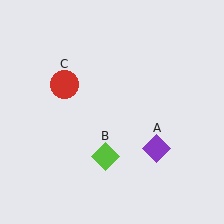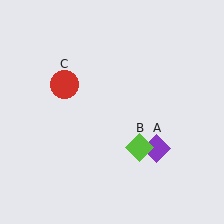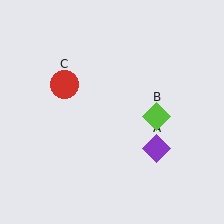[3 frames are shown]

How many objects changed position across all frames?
1 object changed position: lime diamond (object B).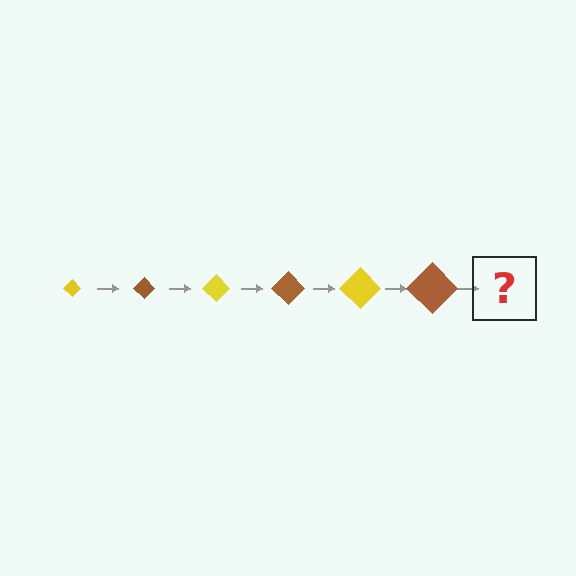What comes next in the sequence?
The next element should be a yellow diamond, larger than the previous one.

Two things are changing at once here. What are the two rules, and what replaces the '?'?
The two rules are that the diamond grows larger each step and the color cycles through yellow and brown. The '?' should be a yellow diamond, larger than the previous one.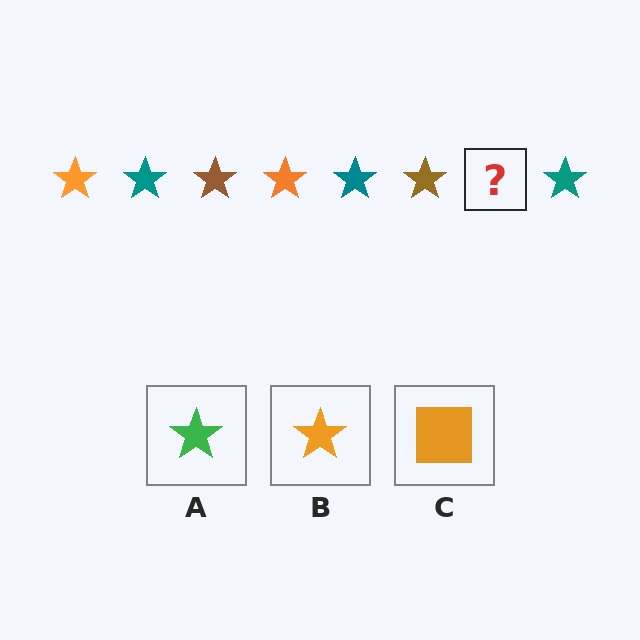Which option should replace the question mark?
Option B.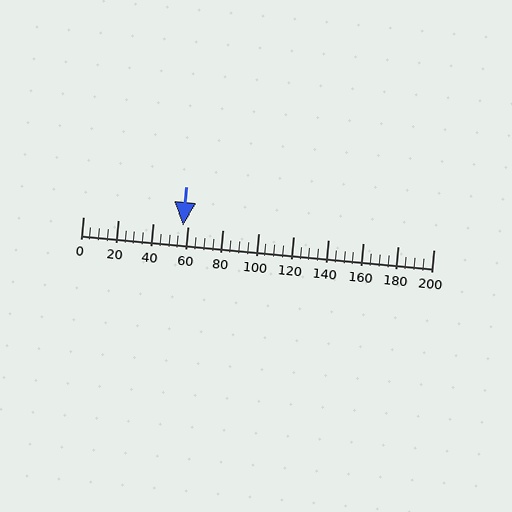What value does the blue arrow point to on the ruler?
The blue arrow points to approximately 57.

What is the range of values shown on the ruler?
The ruler shows values from 0 to 200.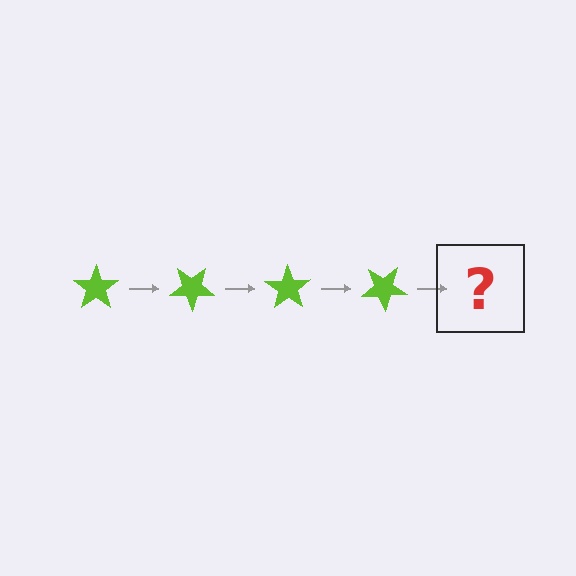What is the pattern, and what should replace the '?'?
The pattern is that the star rotates 35 degrees each step. The '?' should be a lime star rotated 140 degrees.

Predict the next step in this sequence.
The next step is a lime star rotated 140 degrees.